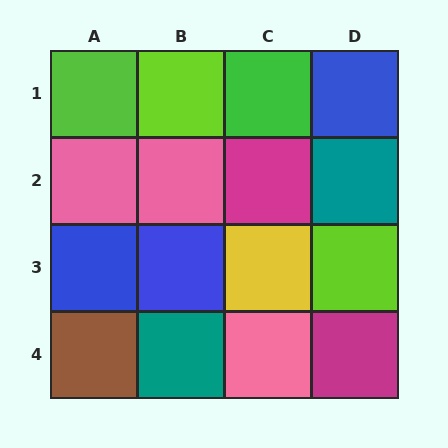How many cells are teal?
2 cells are teal.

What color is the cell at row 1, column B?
Lime.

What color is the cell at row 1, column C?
Green.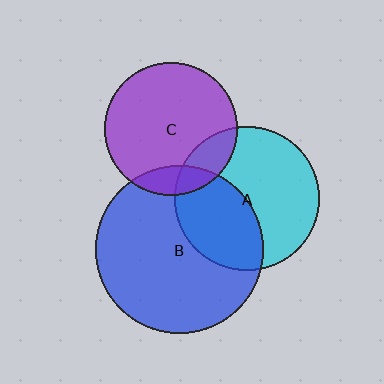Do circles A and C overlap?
Yes.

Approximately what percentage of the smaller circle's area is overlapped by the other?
Approximately 15%.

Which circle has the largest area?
Circle B (blue).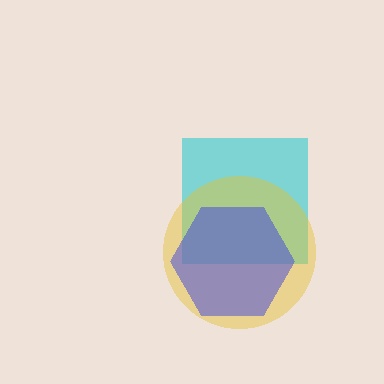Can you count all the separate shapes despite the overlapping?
Yes, there are 3 separate shapes.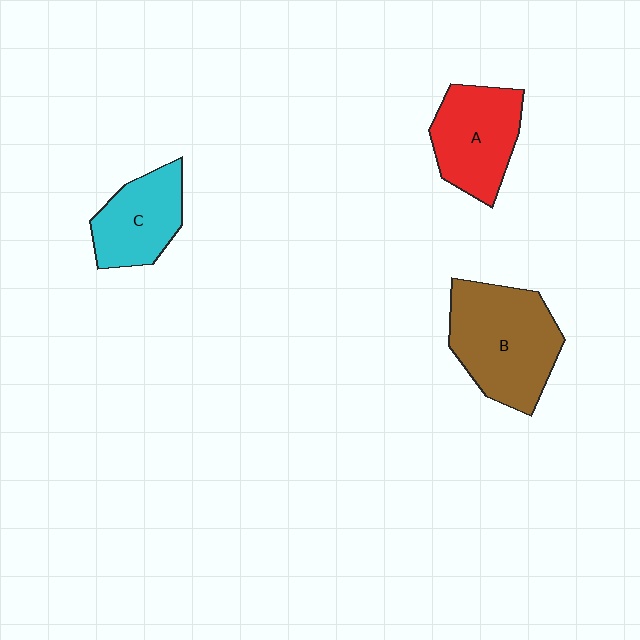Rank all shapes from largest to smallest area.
From largest to smallest: B (brown), A (red), C (cyan).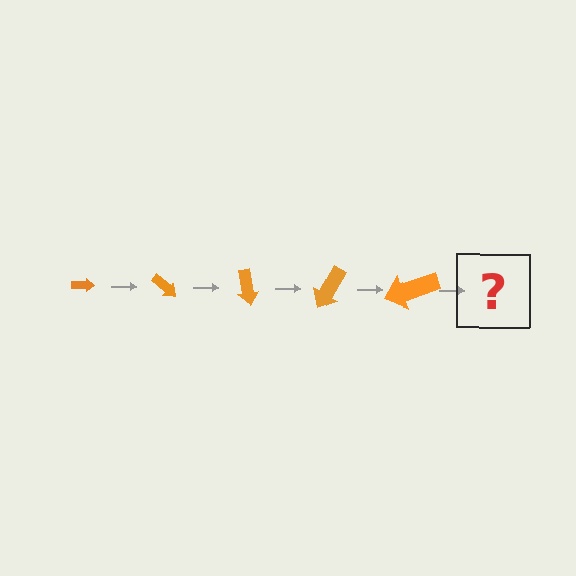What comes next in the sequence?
The next element should be an arrow, larger than the previous one and rotated 200 degrees from the start.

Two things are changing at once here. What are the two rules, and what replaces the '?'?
The two rules are that the arrow grows larger each step and it rotates 40 degrees each step. The '?' should be an arrow, larger than the previous one and rotated 200 degrees from the start.